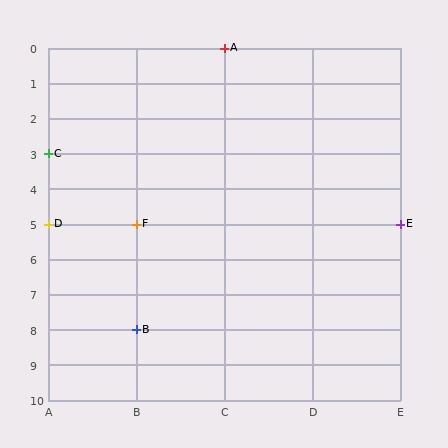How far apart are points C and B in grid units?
Points C and B are 1 column and 5 rows apart (about 5.1 grid units diagonally).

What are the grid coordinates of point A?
Point A is at grid coordinates (C, 0).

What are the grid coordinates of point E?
Point E is at grid coordinates (E, 5).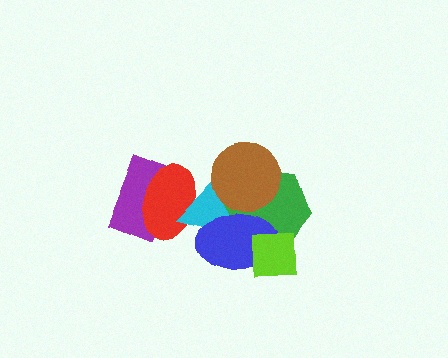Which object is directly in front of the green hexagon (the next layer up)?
The blue ellipse is directly in front of the green hexagon.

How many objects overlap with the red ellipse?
2 objects overlap with the red ellipse.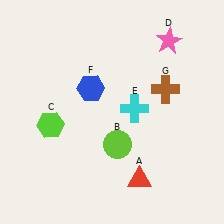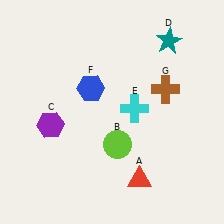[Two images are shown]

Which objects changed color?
C changed from lime to purple. D changed from pink to teal.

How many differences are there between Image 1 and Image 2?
There are 2 differences between the two images.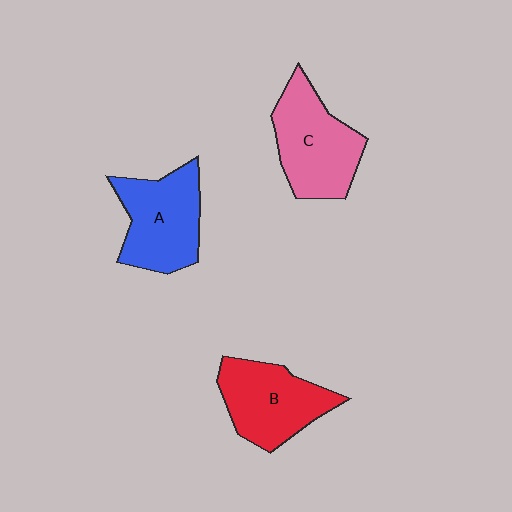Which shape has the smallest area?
Shape B (red).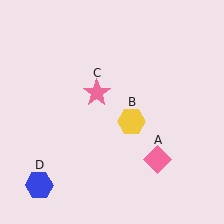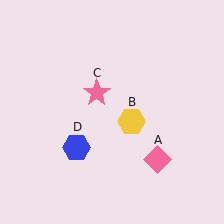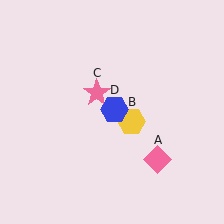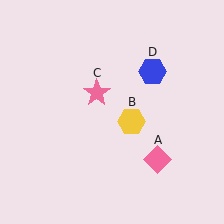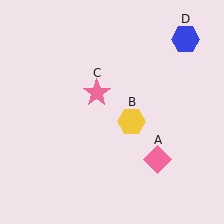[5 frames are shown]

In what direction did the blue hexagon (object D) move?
The blue hexagon (object D) moved up and to the right.